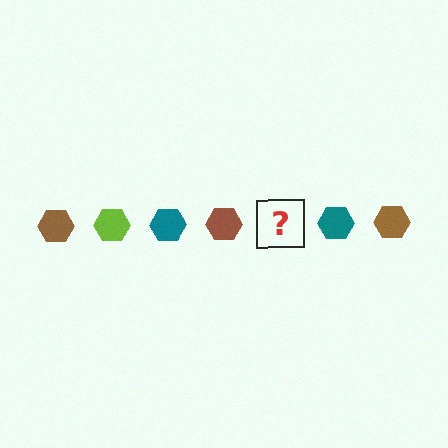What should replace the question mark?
The question mark should be replaced with a lime hexagon.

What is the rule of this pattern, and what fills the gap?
The rule is that the pattern cycles through brown, lime, teal hexagons. The gap should be filled with a lime hexagon.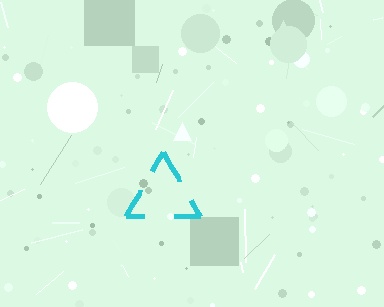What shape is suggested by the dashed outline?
The dashed outline suggests a triangle.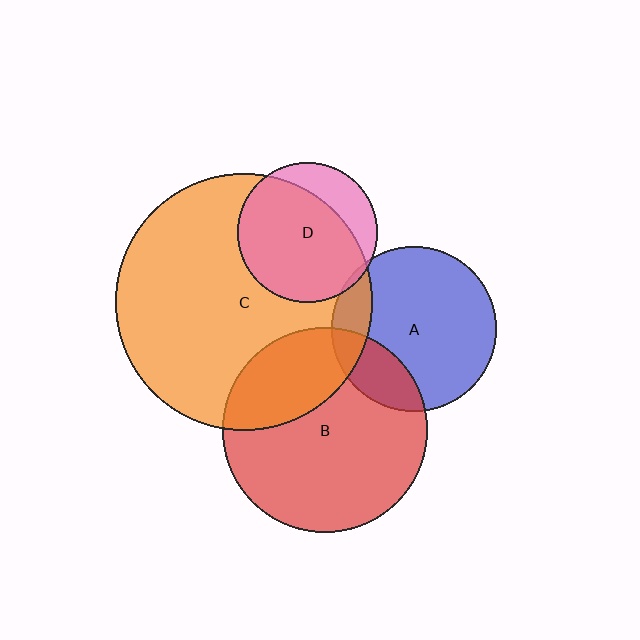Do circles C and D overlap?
Yes.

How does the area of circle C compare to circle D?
Approximately 3.4 times.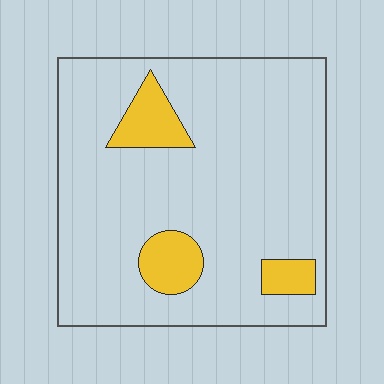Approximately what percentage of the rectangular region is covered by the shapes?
Approximately 10%.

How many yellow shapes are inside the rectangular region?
3.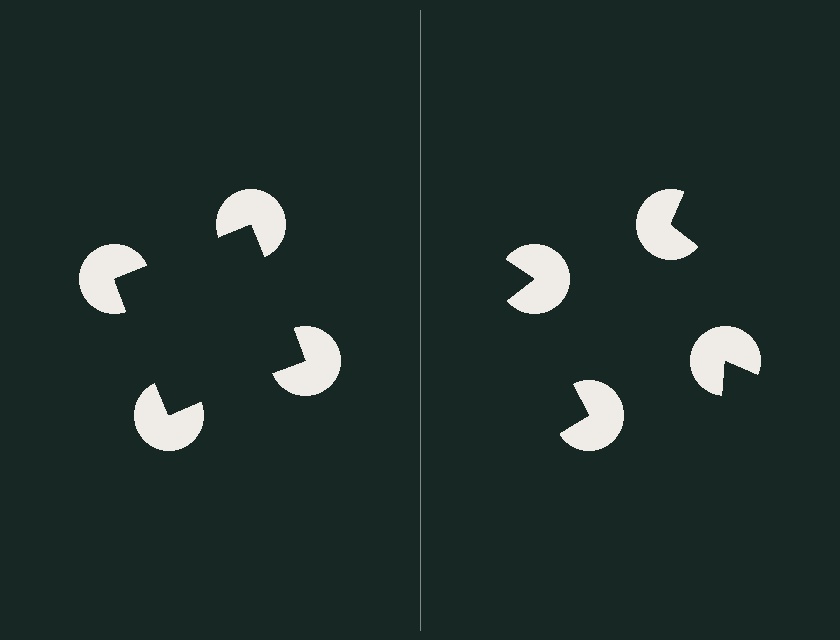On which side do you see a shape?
An illusory square appears on the left side. On the right side the wedge cuts are rotated, so no coherent shape forms.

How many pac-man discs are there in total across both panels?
8 — 4 on each side.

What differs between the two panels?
The pac-man discs are positioned identically on both sides; only the wedge orientations differ. On the left they align to a square; on the right they are misaligned.